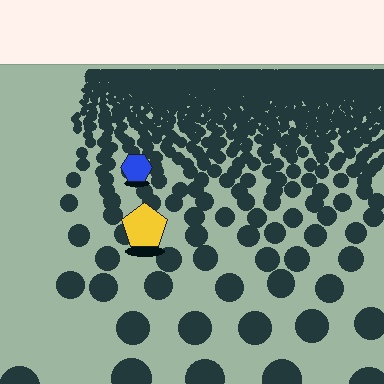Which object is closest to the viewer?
The yellow pentagon is closest. The texture marks near it are larger and more spread out.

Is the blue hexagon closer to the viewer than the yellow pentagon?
No. The yellow pentagon is closer — you can tell from the texture gradient: the ground texture is coarser near it.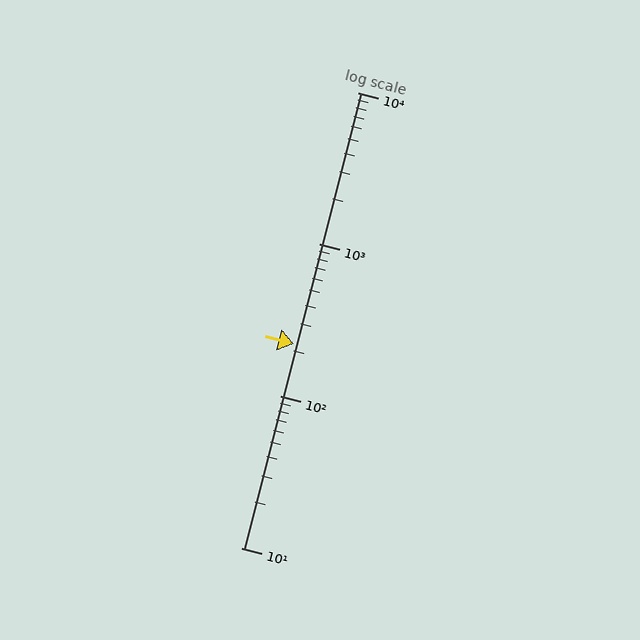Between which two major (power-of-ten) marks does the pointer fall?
The pointer is between 100 and 1000.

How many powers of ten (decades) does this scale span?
The scale spans 3 decades, from 10 to 10000.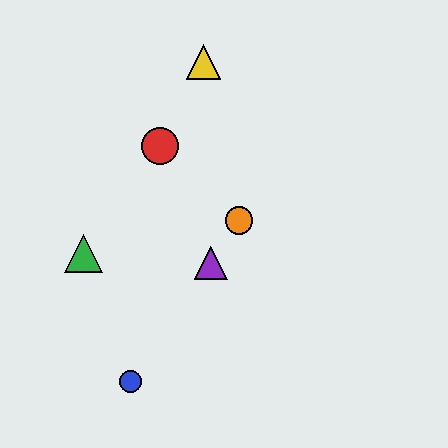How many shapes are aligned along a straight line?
3 shapes (the blue circle, the purple triangle, the orange circle) are aligned along a straight line.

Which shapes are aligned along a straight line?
The blue circle, the purple triangle, the orange circle are aligned along a straight line.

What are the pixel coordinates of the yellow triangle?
The yellow triangle is at (203, 62).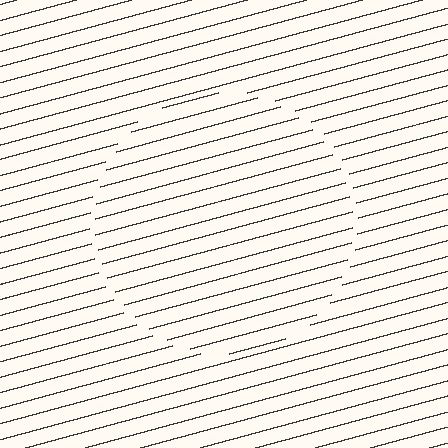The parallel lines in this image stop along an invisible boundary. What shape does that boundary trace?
An illusory circle. The interior of the shape contains the same grating, shifted by half a period — the contour is defined by the phase discontinuity where line-ends from the inner and outer gratings abut.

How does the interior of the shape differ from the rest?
The interior of the shape contains the same grating, shifted by half a period — the contour is defined by the phase discontinuity where line-ends from the inner and outer gratings abut.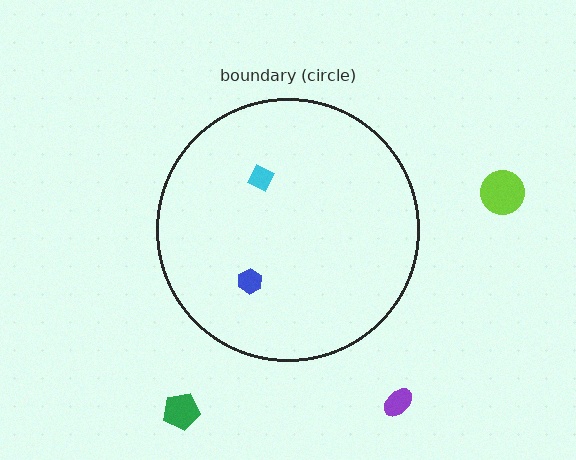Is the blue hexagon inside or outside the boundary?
Inside.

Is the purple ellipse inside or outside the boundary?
Outside.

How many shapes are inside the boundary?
2 inside, 3 outside.